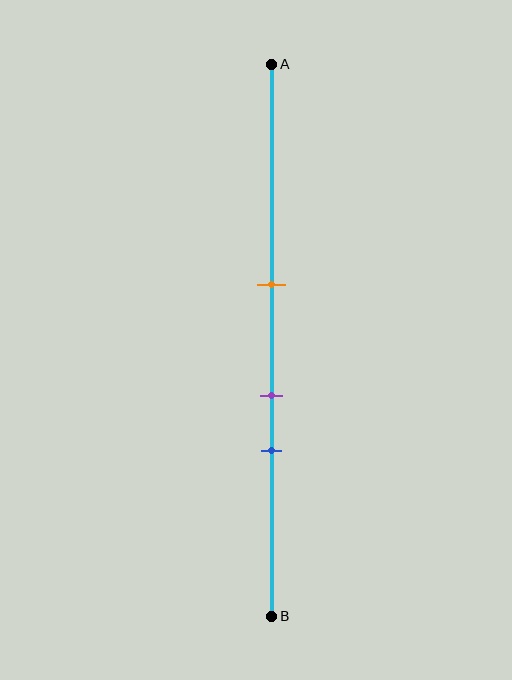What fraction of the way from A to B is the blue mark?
The blue mark is approximately 70% (0.7) of the way from A to B.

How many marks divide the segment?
There are 3 marks dividing the segment.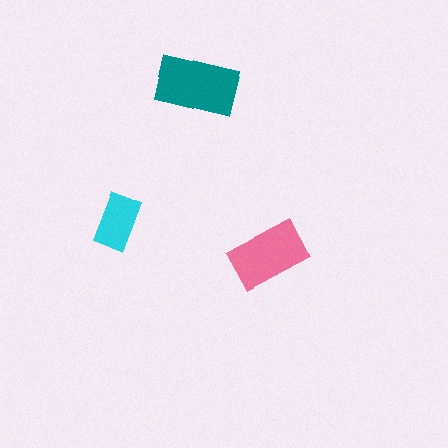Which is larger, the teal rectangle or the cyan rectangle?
The teal one.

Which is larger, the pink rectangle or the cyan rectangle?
The pink one.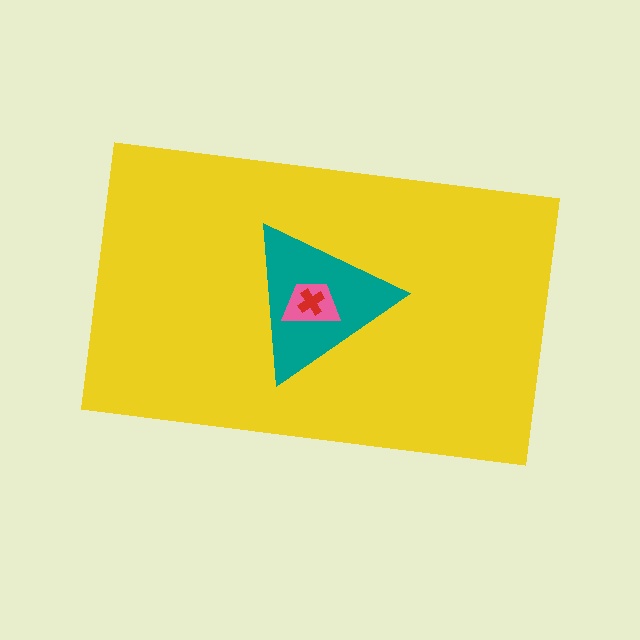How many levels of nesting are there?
4.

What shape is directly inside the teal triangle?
The pink trapezoid.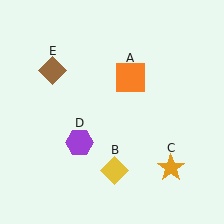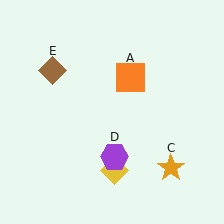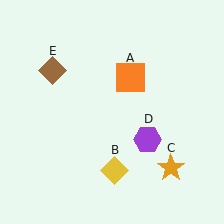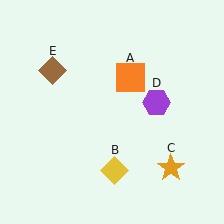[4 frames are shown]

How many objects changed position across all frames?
1 object changed position: purple hexagon (object D).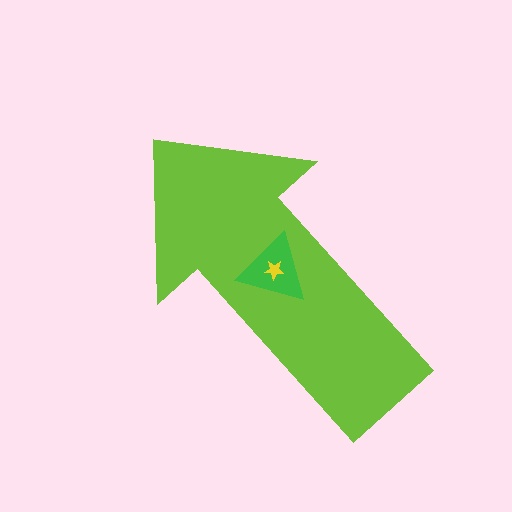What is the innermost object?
The yellow star.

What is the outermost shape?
The lime arrow.